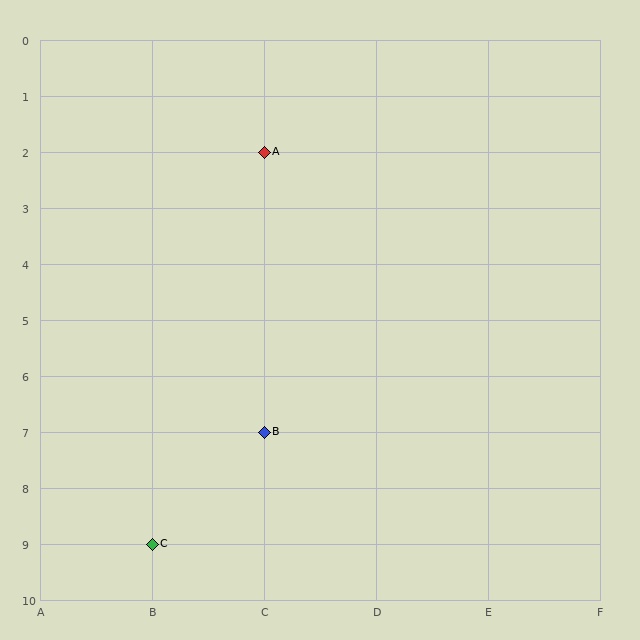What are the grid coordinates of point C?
Point C is at grid coordinates (B, 9).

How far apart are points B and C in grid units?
Points B and C are 1 column and 2 rows apart (about 2.2 grid units diagonally).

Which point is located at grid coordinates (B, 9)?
Point C is at (B, 9).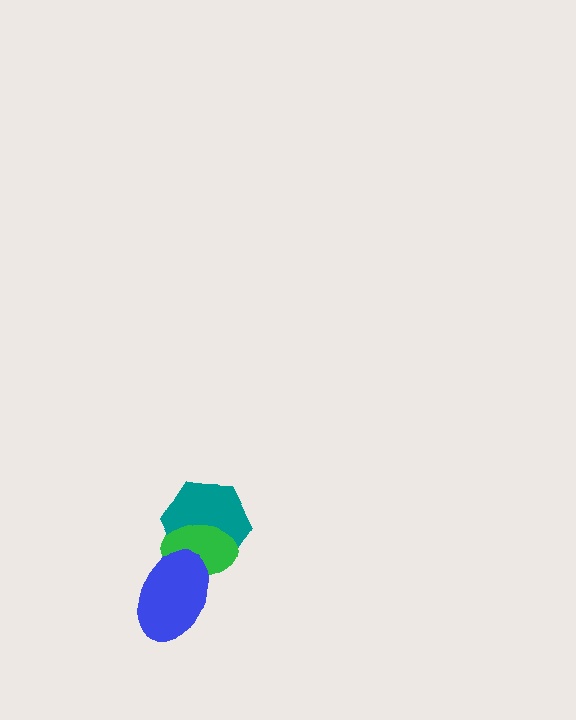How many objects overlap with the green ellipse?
2 objects overlap with the green ellipse.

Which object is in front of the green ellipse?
The blue ellipse is in front of the green ellipse.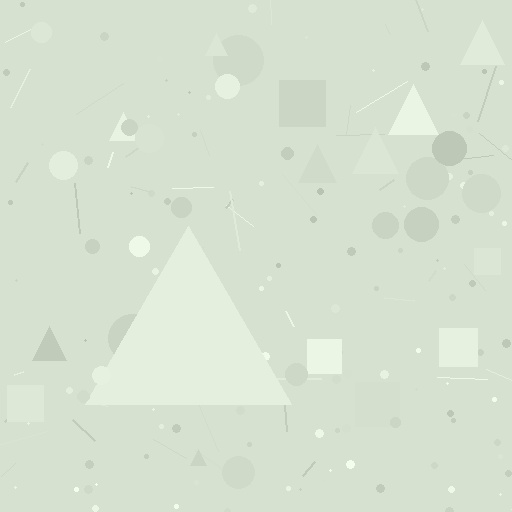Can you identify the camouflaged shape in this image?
The camouflaged shape is a triangle.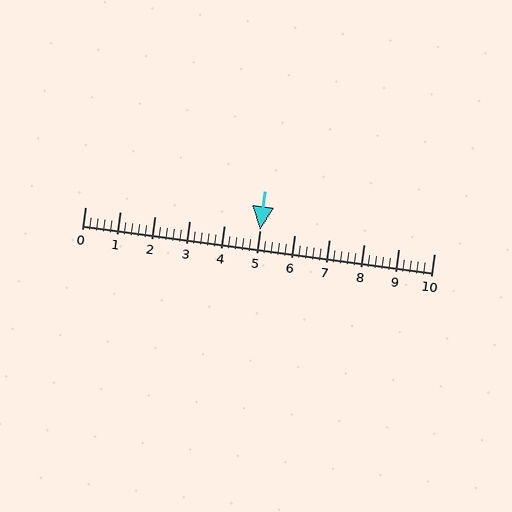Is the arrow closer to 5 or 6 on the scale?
The arrow is closer to 5.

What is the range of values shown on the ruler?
The ruler shows values from 0 to 10.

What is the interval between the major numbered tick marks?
The major tick marks are spaced 1 units apart.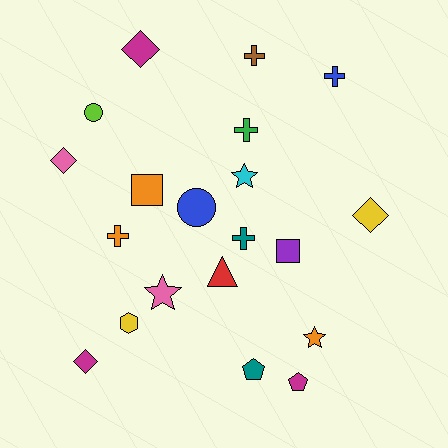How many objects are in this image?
There are 20 objects.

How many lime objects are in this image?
There is 1 lime object.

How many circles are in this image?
There are 2 circles.